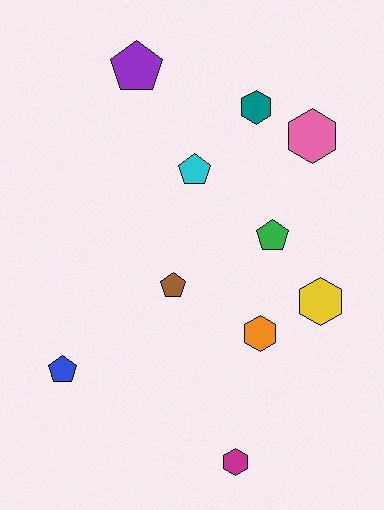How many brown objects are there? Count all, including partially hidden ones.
There is 1 brown object.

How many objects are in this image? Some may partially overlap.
There are 10 objects.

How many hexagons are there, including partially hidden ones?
There are 5 hexagons.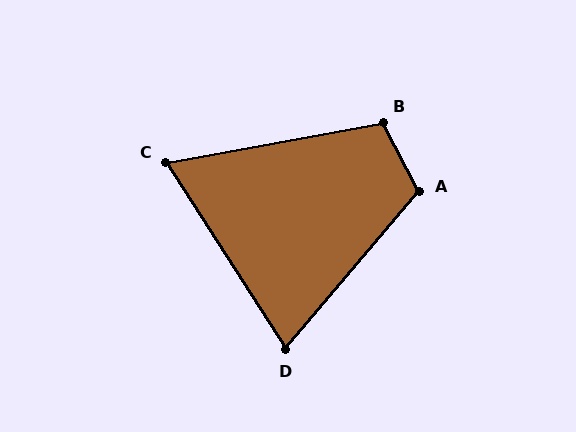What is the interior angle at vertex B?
Approximately 107 degrees (obtuse).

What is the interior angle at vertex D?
Approximately 73 degrees (acute).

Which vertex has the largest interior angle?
A, at approximately 112 degrees.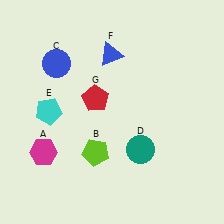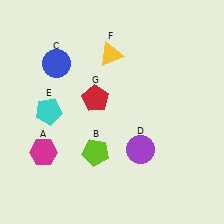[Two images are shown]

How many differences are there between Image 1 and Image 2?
There are 2 differences between the two images.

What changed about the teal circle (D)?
In Image 1, D is teal. In Image 2, it changed to purple.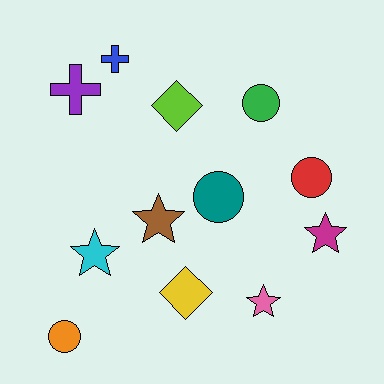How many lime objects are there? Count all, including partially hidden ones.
There is 1 lime object.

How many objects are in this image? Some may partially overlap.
There are 12 objects.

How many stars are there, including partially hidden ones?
There are 4 stars.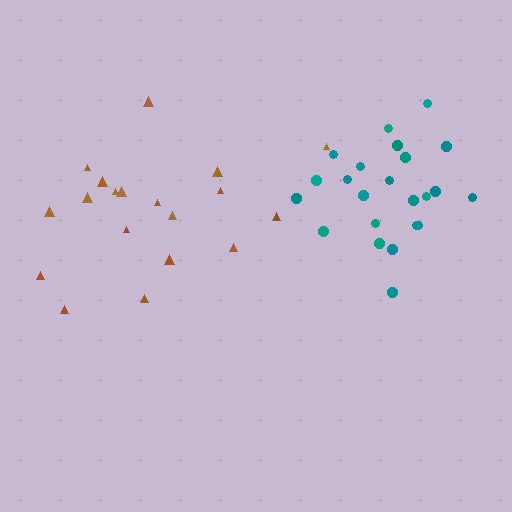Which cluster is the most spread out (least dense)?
Brown.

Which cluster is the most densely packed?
Teal.